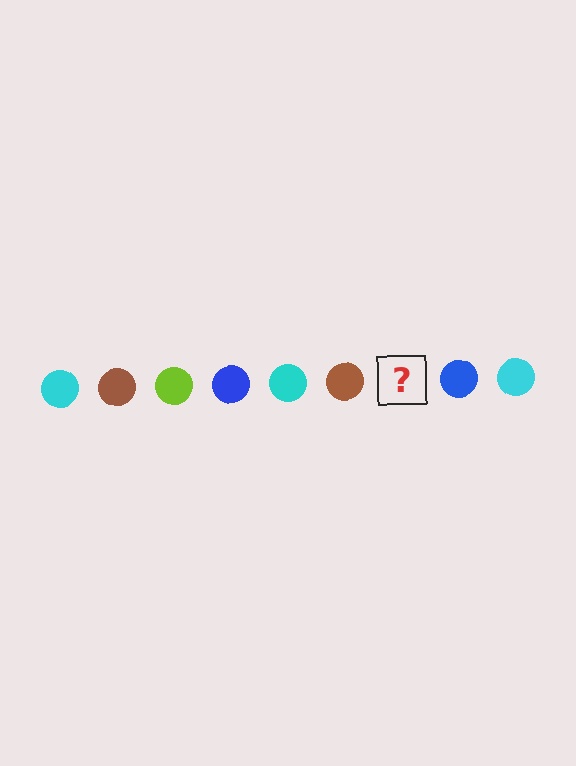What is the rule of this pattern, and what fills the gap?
The rule is that the pattern cycles through cyan, brown, lime, blue circles. The gap should be filled with a lime circle.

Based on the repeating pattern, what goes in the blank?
The blank should be a lime circle.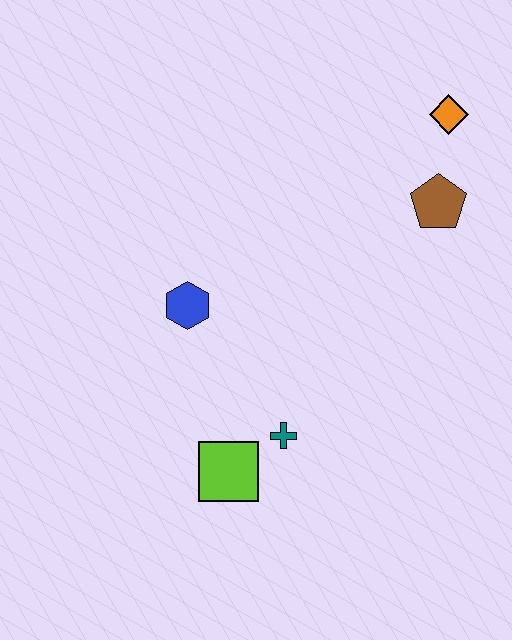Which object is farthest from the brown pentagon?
The lime square is farthest from the brown pentagon.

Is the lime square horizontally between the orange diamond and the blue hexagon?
Yes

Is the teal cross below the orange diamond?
Yes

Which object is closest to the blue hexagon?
The teal cross is closest to the blue hexagon.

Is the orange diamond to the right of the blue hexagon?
Yes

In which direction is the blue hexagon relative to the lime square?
The blue hexagon is above the lime square.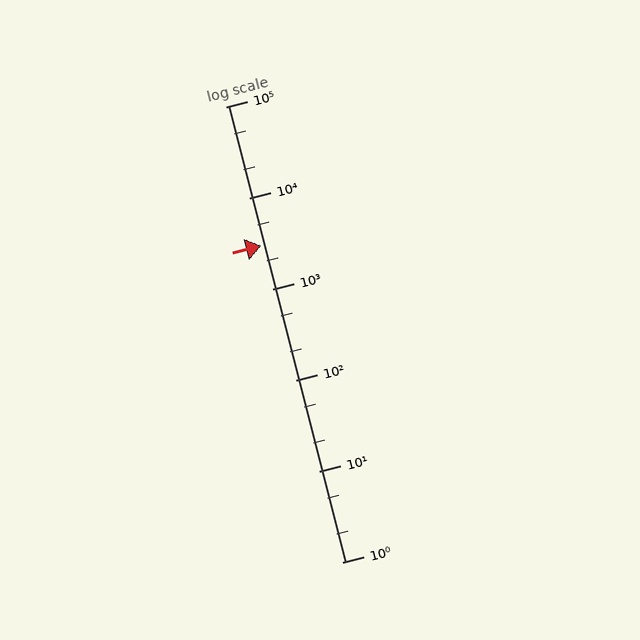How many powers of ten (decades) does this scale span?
The scale spans 5 decades, from 1 to 100000.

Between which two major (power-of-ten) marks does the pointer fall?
The pointer is between 1000 and 10000.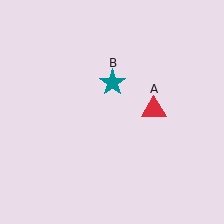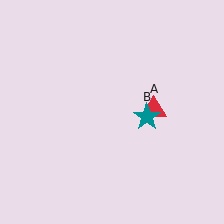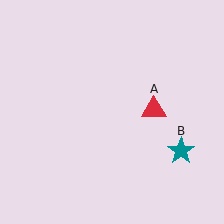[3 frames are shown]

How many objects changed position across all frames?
1 object changed position: teal star (object B).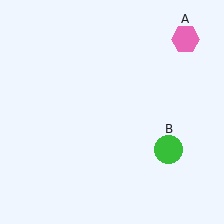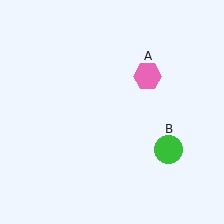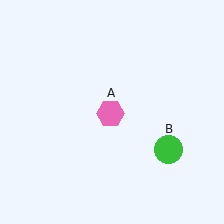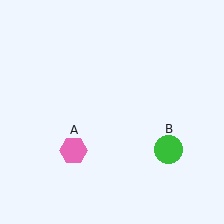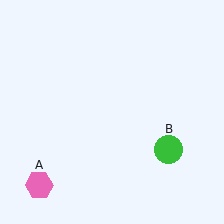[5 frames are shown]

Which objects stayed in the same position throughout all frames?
Green circle (object B) remained stationary.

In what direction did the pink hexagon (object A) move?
The pink hexagon (object A) moved down and to the left.